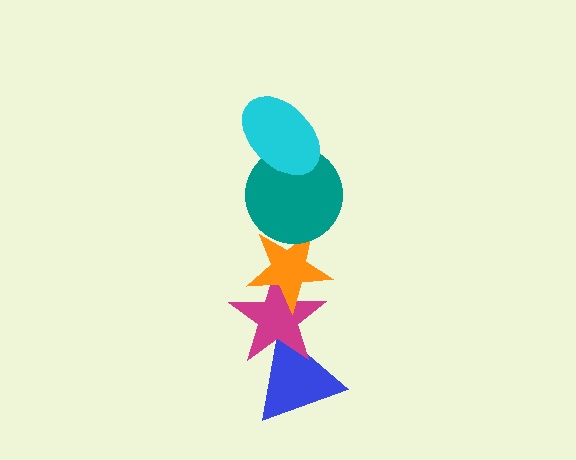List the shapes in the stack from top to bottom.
From top to bottom: the cyan ellipse, the teal circle, the orange star, the magenta star, the blue triangle.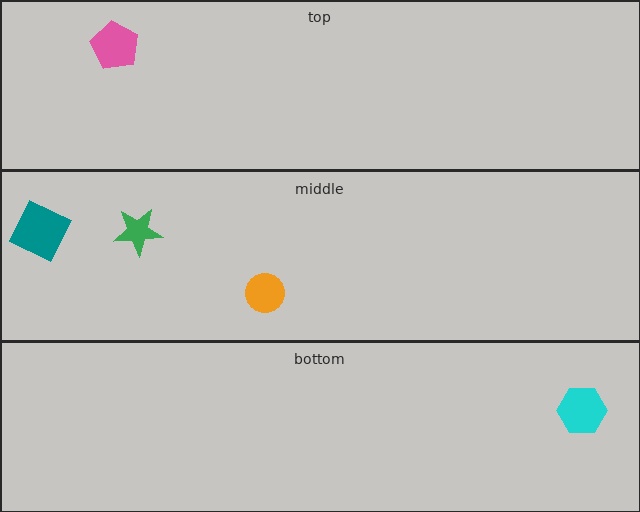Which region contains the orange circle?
The middle region.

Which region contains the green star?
The middle region.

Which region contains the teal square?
The middle region.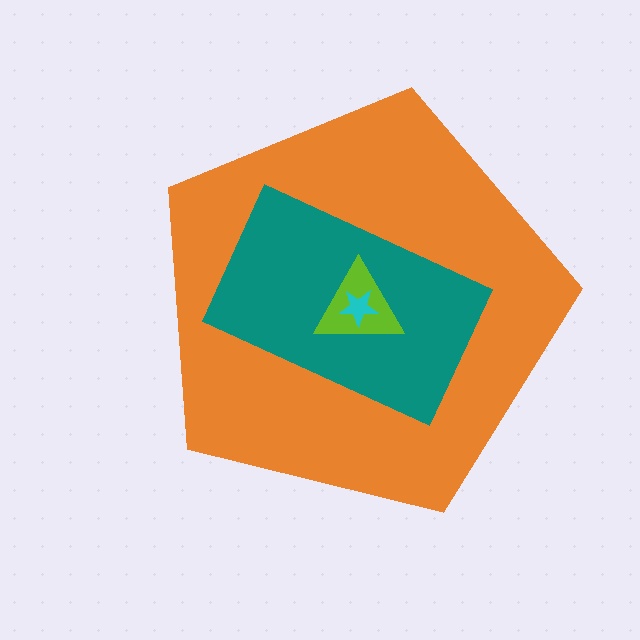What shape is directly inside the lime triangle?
The cyan star.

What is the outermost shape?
The orange pentagon.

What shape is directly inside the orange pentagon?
The teal rectangle.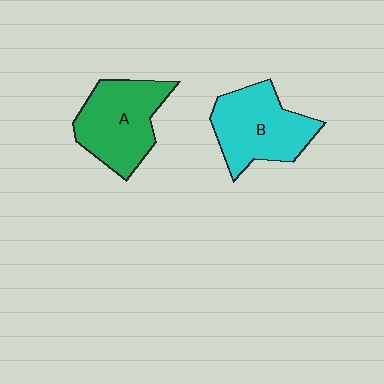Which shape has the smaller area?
Shape A (green).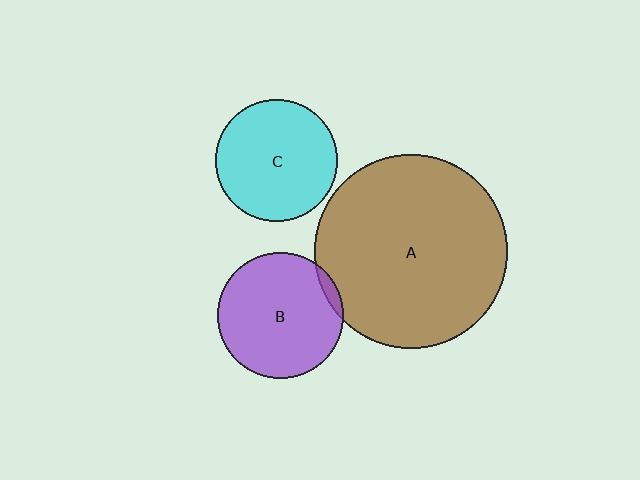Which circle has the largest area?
Circle A (brown).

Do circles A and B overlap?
Yes.